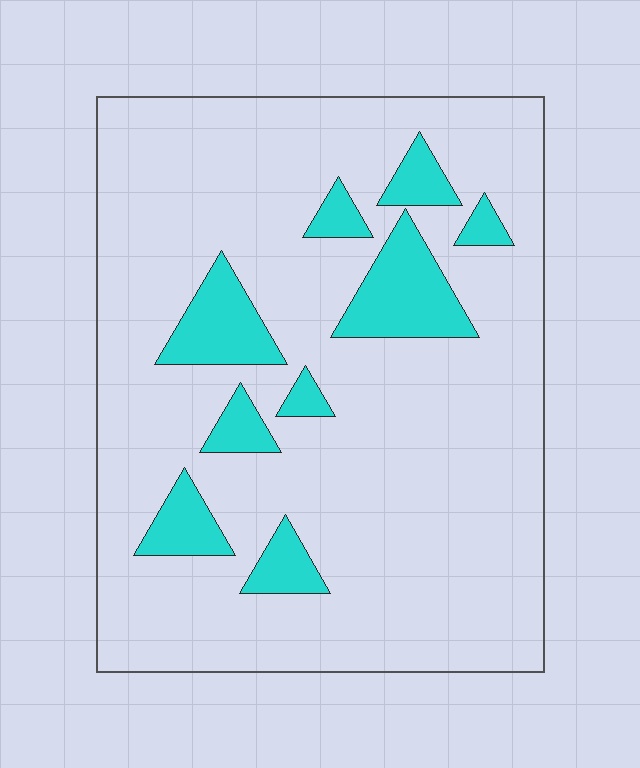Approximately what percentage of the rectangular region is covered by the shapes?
Approximately 15%.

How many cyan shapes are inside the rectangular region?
9.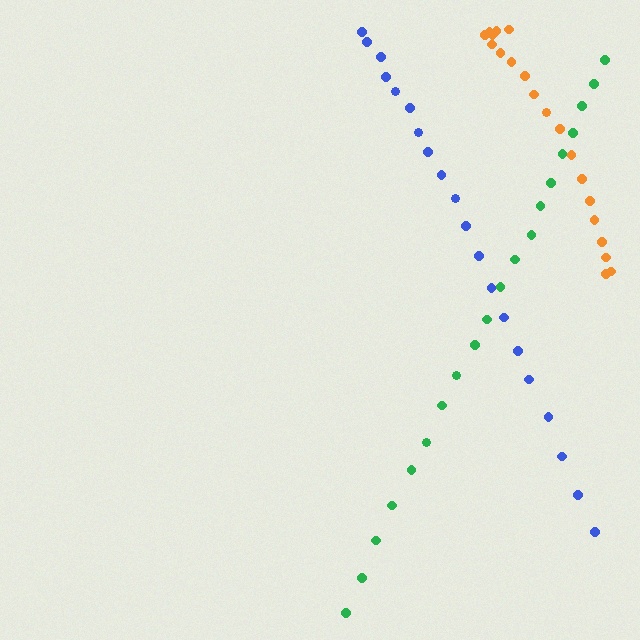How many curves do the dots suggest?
There are 3 distinct paths.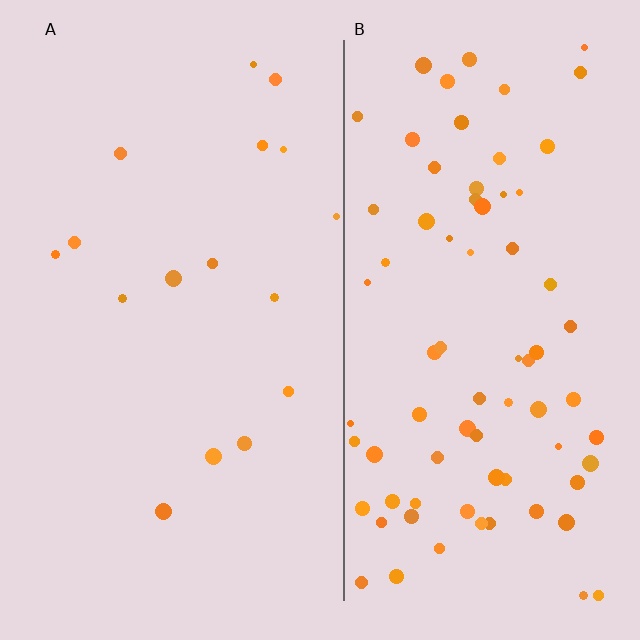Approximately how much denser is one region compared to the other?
Approximately 4.7× — region B over region A.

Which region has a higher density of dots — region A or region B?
B (the right).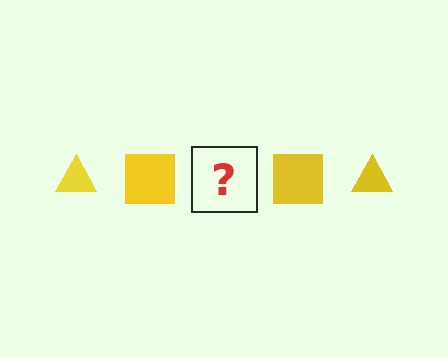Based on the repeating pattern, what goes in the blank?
The blank should be a yellow triangle.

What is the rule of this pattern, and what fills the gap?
The rule is that the pattern cycles through triangle, square shapes in yellow. The gap should be filled with a yellow triangle.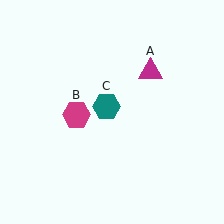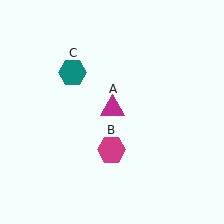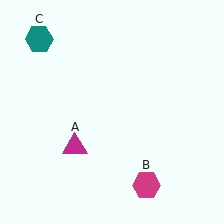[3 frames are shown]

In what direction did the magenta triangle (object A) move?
The magenta triangle (object A) moved down and to the left.